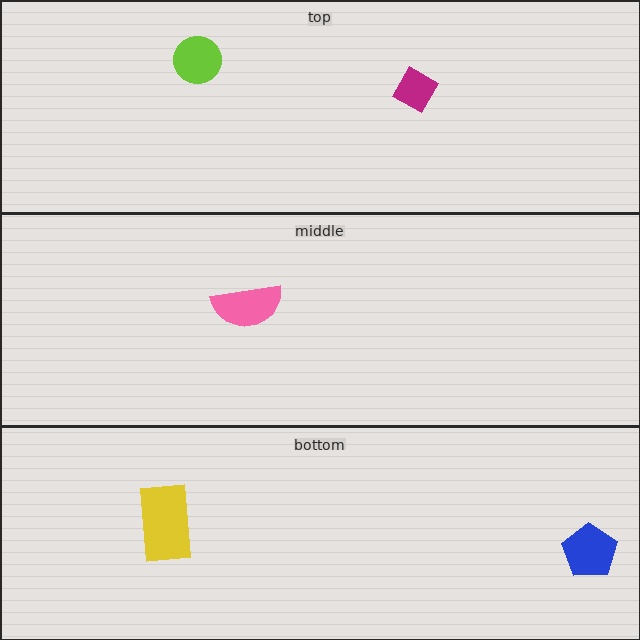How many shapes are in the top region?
2.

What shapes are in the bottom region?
The yellow rectangle, the blue pentagon.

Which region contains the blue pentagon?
The bottom region.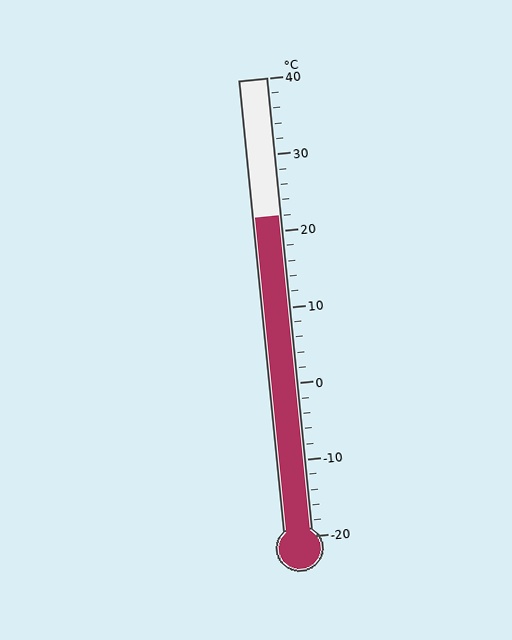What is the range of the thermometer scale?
The thermometer scale ranges from -20°C to 40°C.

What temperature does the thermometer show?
The thermometer shows approximately 22°C.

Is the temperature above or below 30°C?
The temperature is below 30°C.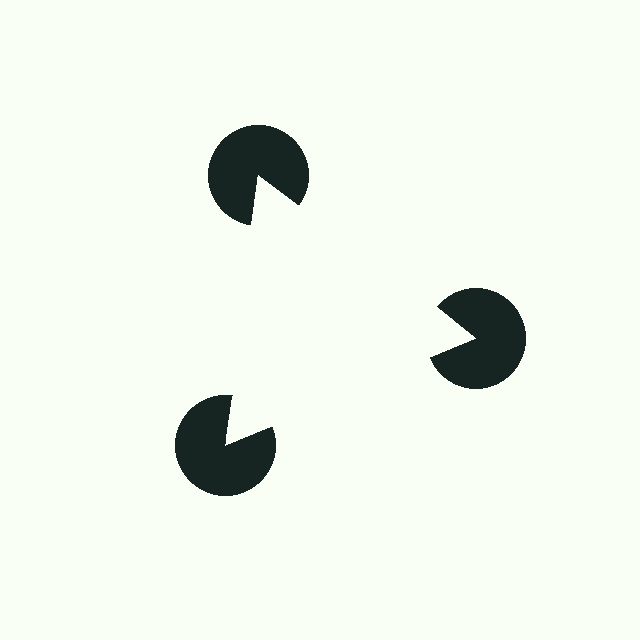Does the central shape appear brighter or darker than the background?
It typically appears slightly brighter than the background, even though no actual brightness change is drawn.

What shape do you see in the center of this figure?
An illusory triangle — its edges are inferred from the aligned wedge cuts in the pac-man discs, not physically drawn.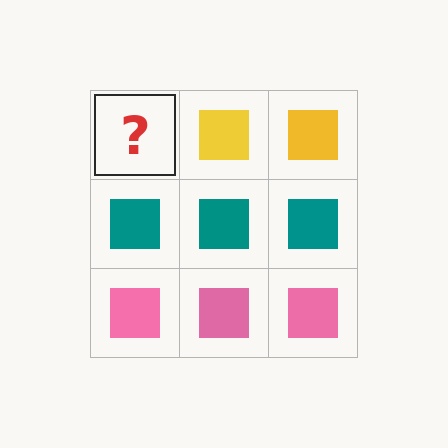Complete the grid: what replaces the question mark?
The question mark should be replaced with a yellow square.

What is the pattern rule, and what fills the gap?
The rule is that each row has a consistent color. The gap should be filled with a yellow square.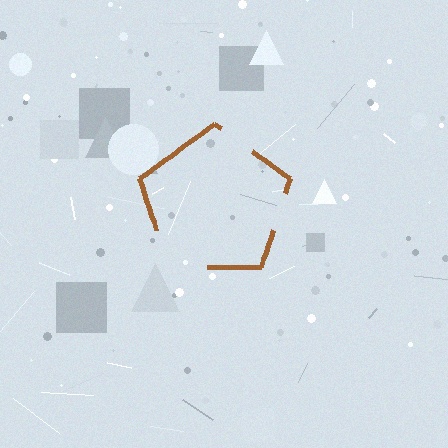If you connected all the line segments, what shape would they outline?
They would outline a pentagon.